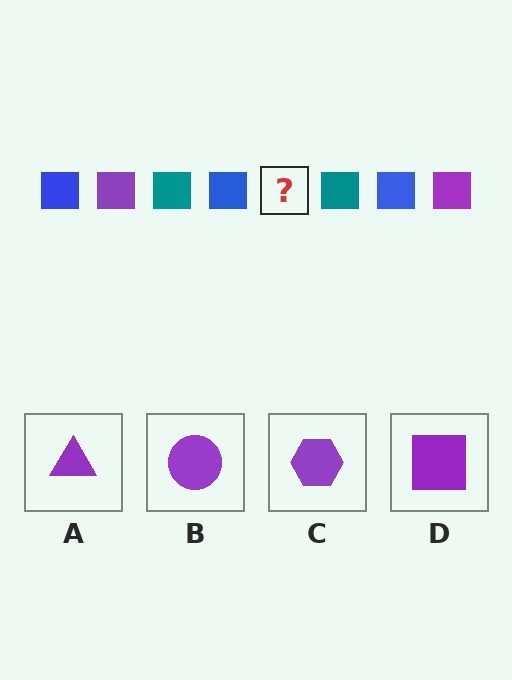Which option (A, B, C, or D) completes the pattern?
D.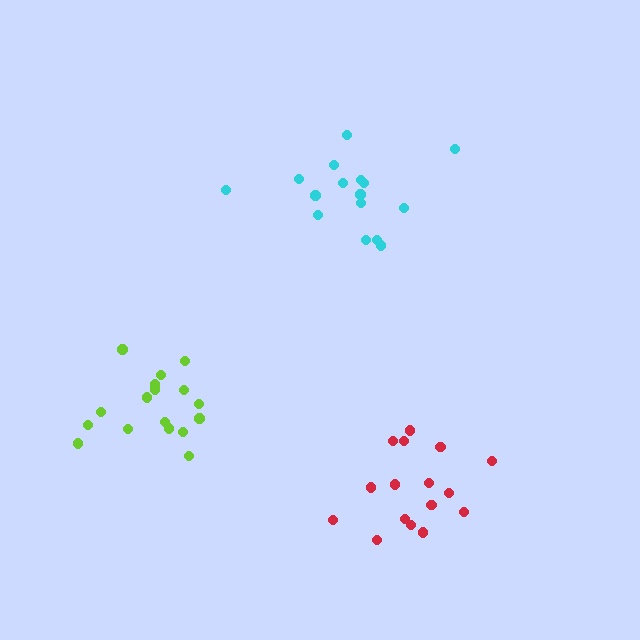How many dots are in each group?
Group 1: 16 dots, Group 2: 16 dots, Group 3: 17 dots (49 total).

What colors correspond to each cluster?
The clusters are colored: cyan, red, lime.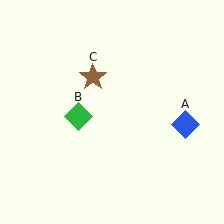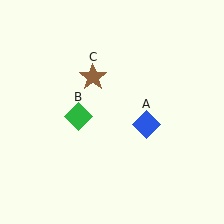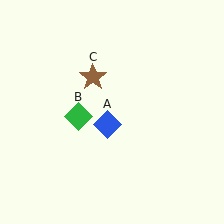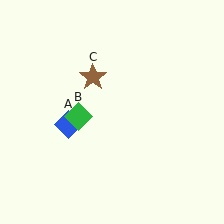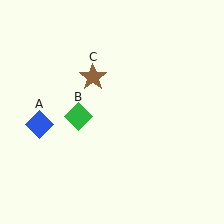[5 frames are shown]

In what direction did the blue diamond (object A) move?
The blue diamond (object A) moved left.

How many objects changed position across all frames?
1 object changed position: blue diamond (object A).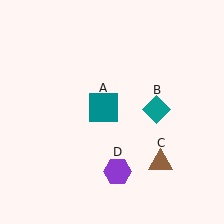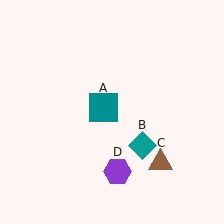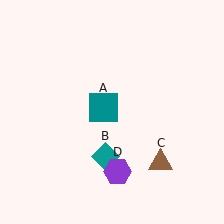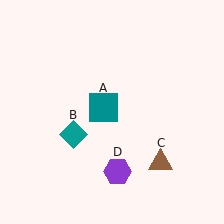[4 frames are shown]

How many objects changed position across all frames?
1 object changed position: teal diamond (object B).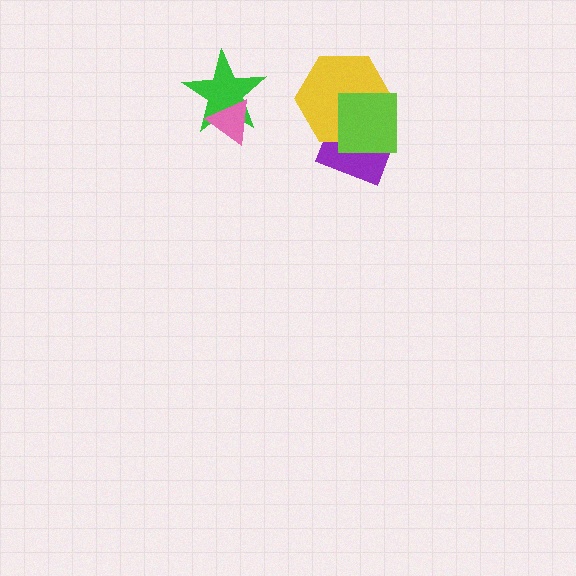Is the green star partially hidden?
Yes, it is partially covered by another shape.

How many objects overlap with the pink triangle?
1 object overlaps with the pink triangle.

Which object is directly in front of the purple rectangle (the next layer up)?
The yellow hexagon is directly in front of the purple rectangle.